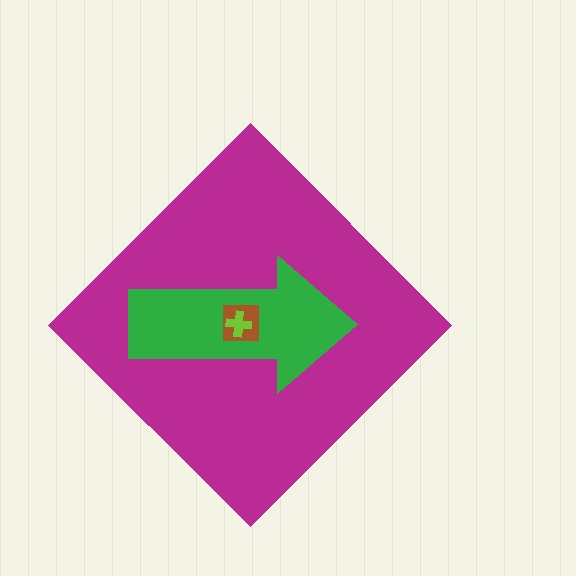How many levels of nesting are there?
4.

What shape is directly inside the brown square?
The lime cross.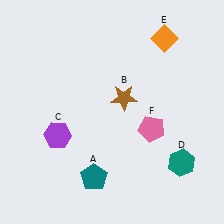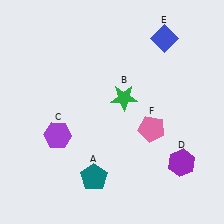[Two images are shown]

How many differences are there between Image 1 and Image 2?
There are 3 differences between the two images.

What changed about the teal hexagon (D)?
In Image 1, D is teal. In Image 2, it changed to purple.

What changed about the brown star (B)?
In Image 1, B is brown. In Image 2, it changed to green.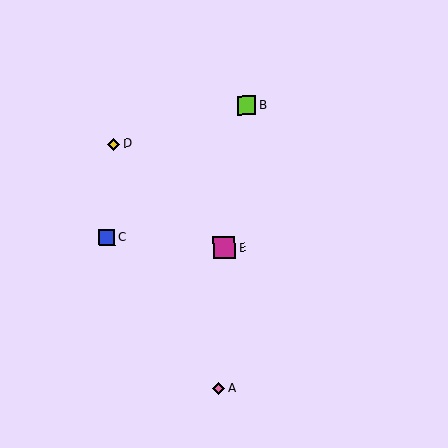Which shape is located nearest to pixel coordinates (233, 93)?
The lime square (labeled B) at (246, 105) is nearest to that location.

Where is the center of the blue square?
The center of the blue square is at (107, 237).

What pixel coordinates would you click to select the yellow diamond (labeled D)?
Click at (113, 144) to select the yellow diamond D.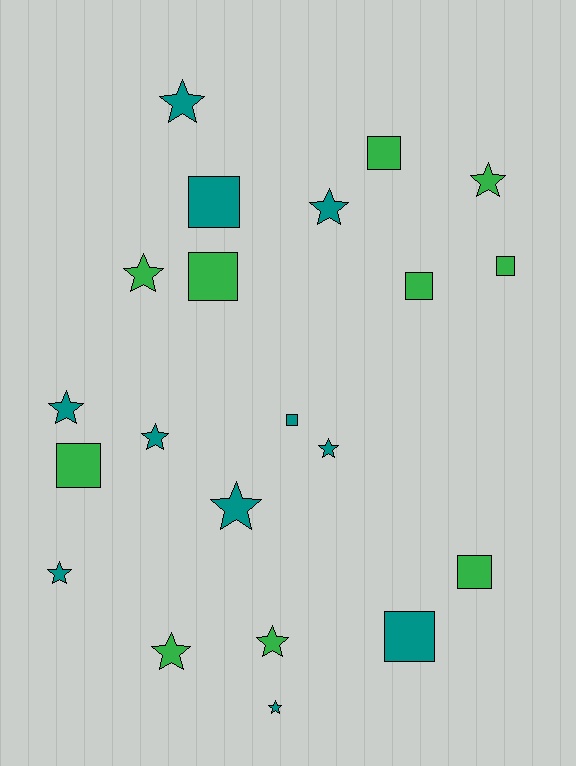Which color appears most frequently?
Teal, with 11 objects.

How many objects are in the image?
There are 21 objects.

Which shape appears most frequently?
Star, with 12 objects.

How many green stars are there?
There are 4 green stars.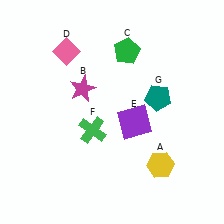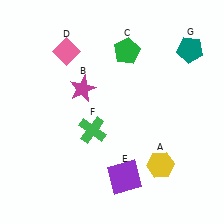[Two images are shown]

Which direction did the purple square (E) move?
The purple square (E) moved down.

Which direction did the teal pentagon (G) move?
The teal pentagon (G) moved up.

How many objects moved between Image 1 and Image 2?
2 objects moved between the two images.